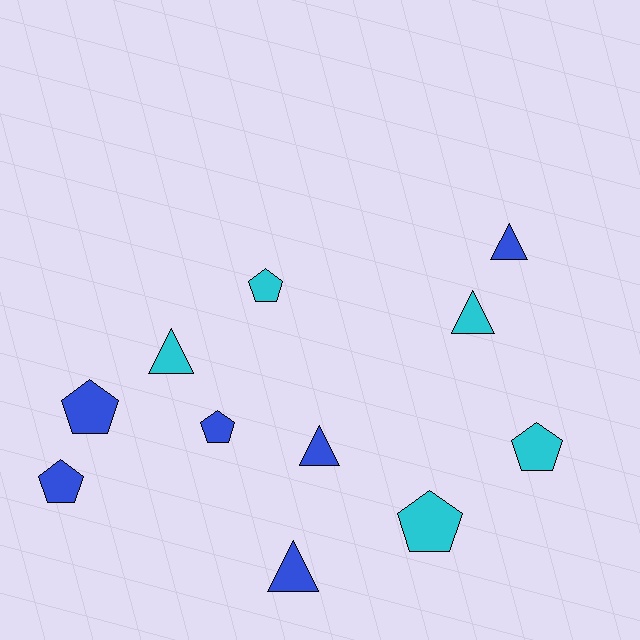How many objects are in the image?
There are 11 objects.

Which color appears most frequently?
Blue, with 6 objects.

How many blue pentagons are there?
There are 3 blue pentagons.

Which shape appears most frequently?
Pentagon, with 6 objects.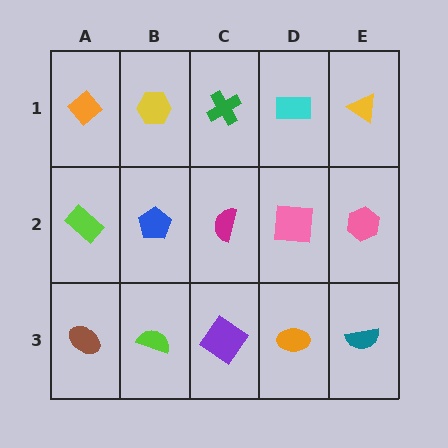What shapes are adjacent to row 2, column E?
A yellow triangle (row 1, column E), a teal semicircle (row 3, column E), a pink square (row 2, column D).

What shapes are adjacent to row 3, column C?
A magenta semicircle (row 2, column C), a lime semicircle (row 3, column B), an orange ellipse (row 3, column D).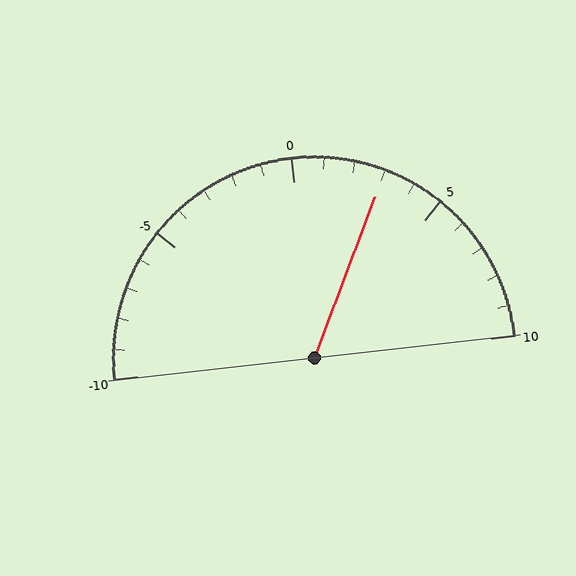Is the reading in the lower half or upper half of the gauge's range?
The reading is in the upper half of the range (-10 to 10).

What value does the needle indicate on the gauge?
The needle indicates approximately 3.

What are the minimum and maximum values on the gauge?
The gauge ranges from -10 to 10.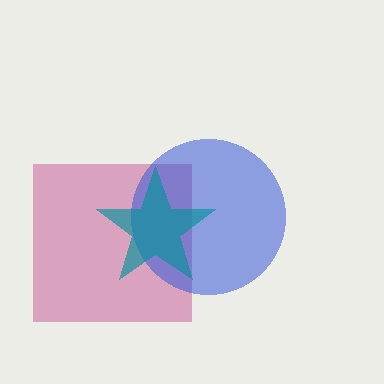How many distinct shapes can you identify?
There are 3 distinct shapes: a magenta square, a blue circle, a teal star.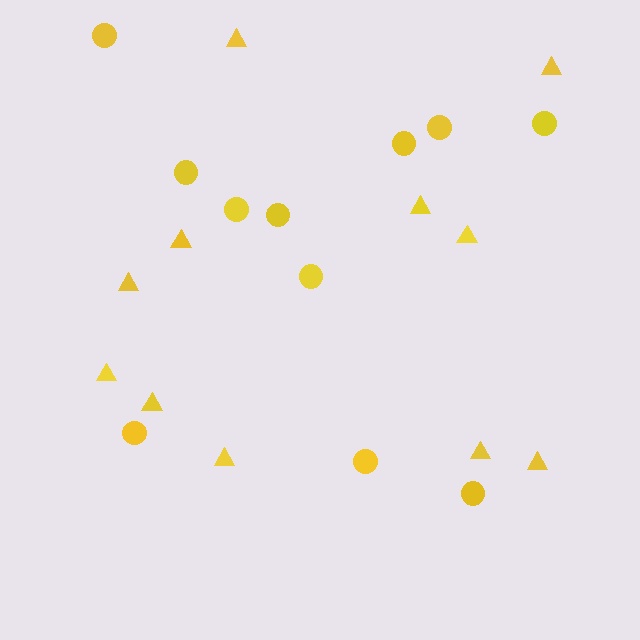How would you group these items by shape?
There are 2 groups: one group of circles (11) and one group of triangles (11).